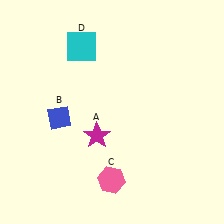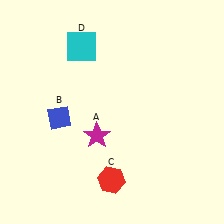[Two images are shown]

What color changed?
The hexagon (C) changed from pink in Image 1 to red in Image 2.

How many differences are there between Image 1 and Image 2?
There is 1 difference between the two images.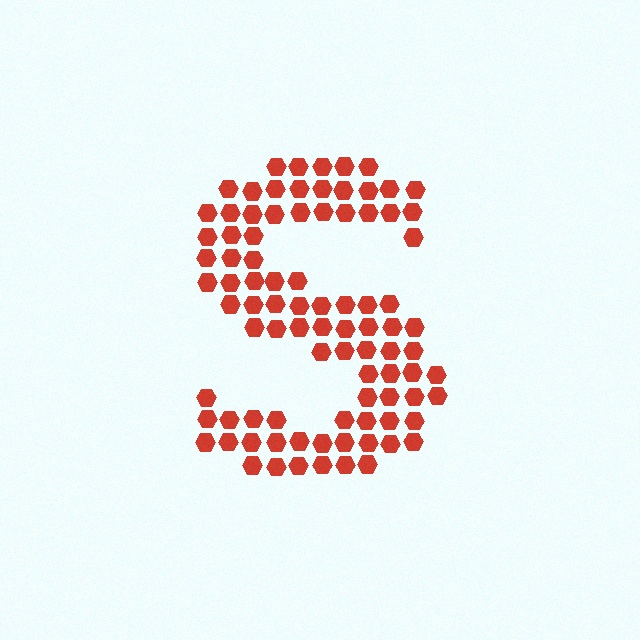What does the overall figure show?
The overall figure shows the letter S.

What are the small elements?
The small elements are hexagons.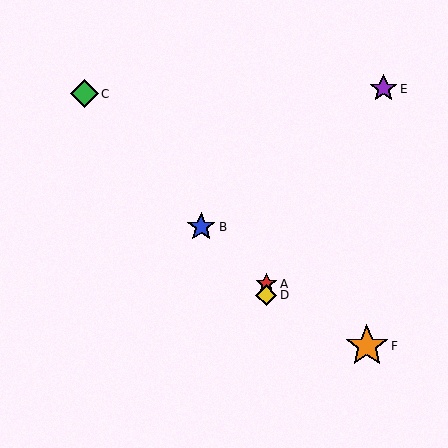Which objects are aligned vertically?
Objects A, D are aligned vertically.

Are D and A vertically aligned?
Yes, both are at x≈266.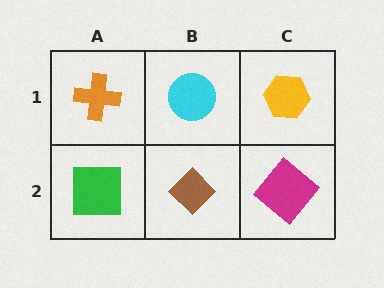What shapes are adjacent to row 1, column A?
A green square (row 2, column A), a cyan circle (row 1, column B).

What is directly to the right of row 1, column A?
A cyan circle.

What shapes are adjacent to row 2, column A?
An orange cross (row 1, column A), a brown diamond (row 2, column B).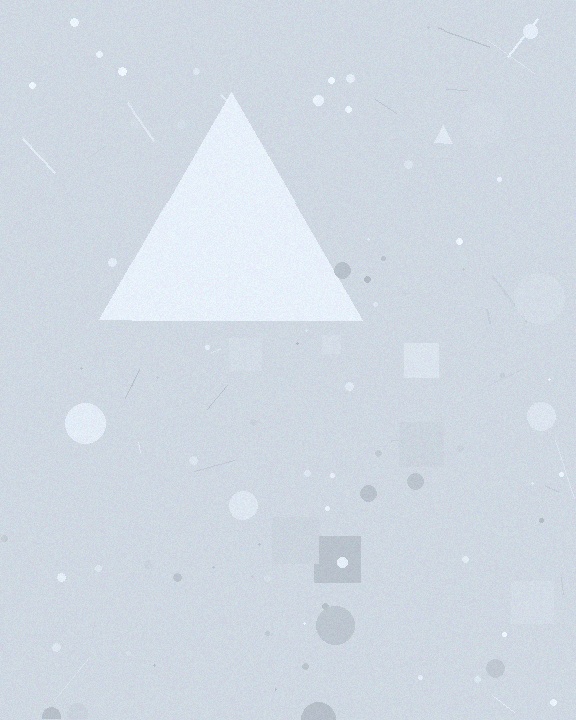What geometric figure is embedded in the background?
A triangle is embedded in the background.